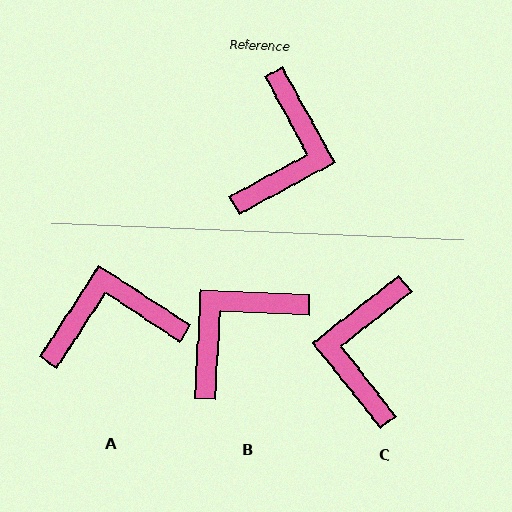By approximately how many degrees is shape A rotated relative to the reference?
Approximately 118 degrees counter-clockwise.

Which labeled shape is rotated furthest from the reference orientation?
C, about 170 degrees away.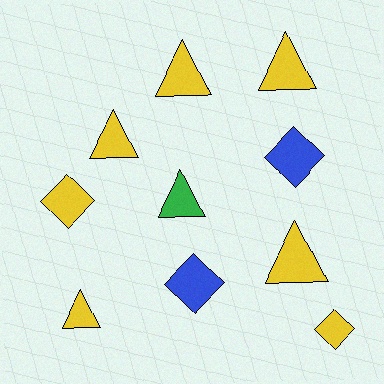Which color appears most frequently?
Yellow, with 7 objects.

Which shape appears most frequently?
Triangle, with 6 objects.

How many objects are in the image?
There are 10 objects.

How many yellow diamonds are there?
There are 2 yellow diamonds.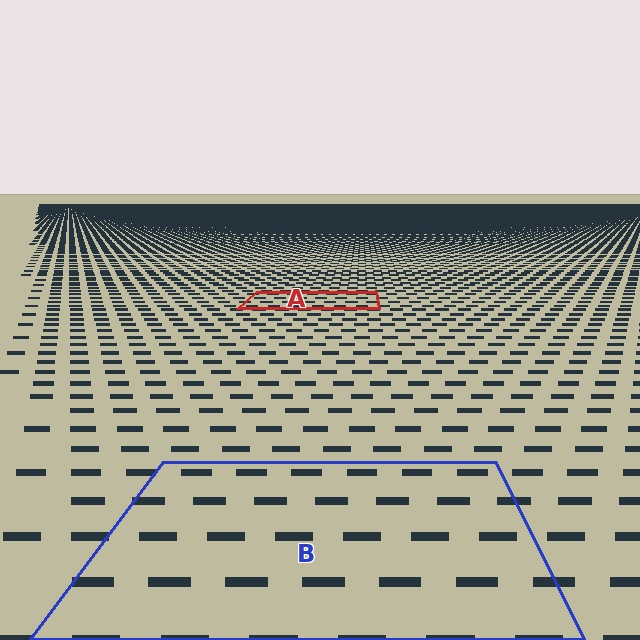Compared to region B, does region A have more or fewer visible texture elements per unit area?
Region A has more texture elements per unit area — they are packed more densely because it is farther away.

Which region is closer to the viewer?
Region B is closer. The texture elements there are larger and more spread out.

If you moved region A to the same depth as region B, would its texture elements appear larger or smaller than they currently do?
They would appear larger. At a closer depth, the same texture elements are projected at a bigger on-screen size.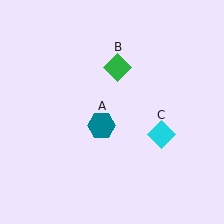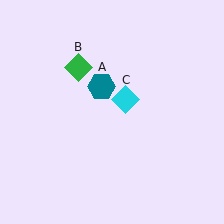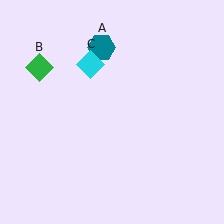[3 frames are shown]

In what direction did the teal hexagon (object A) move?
The teal hexagon (object A) moved up.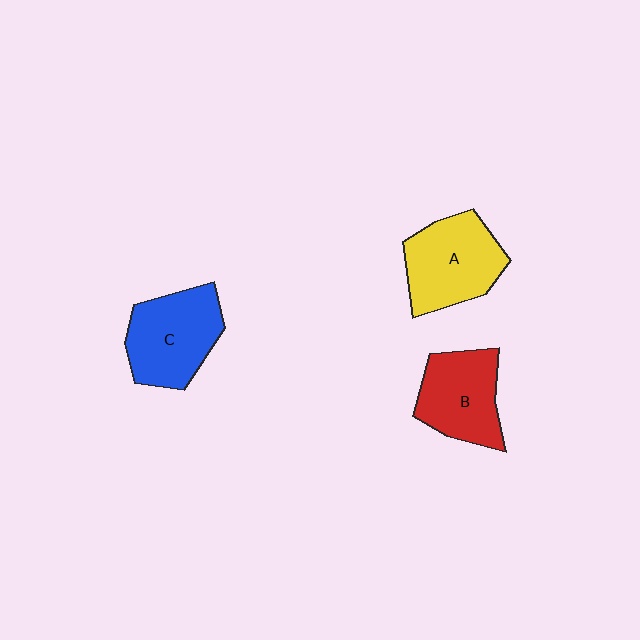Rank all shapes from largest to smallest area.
From largest to smallest: C (blue), A (yellow), B (red).